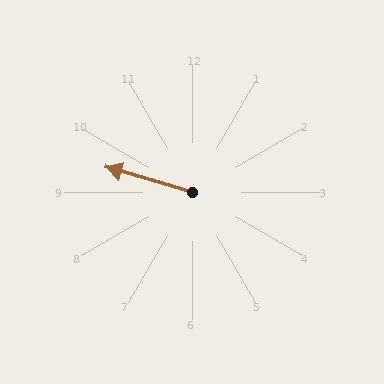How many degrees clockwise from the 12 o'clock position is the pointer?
Approximately 286 degrees.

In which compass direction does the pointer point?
West.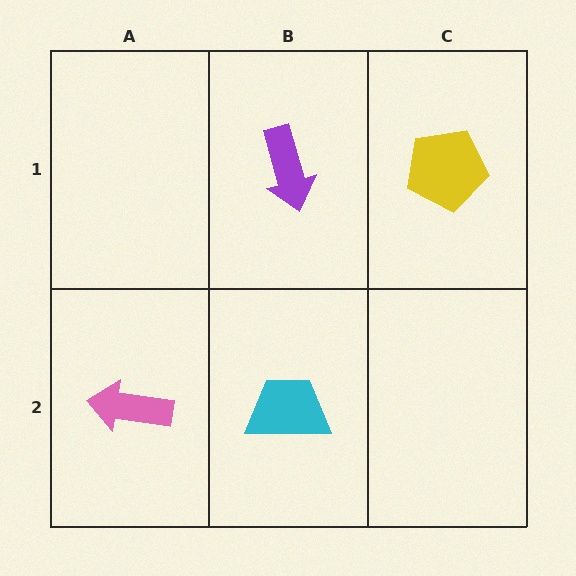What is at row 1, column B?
A purple arrow.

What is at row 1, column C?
A yellow pentagon.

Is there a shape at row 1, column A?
No, that cell is empty.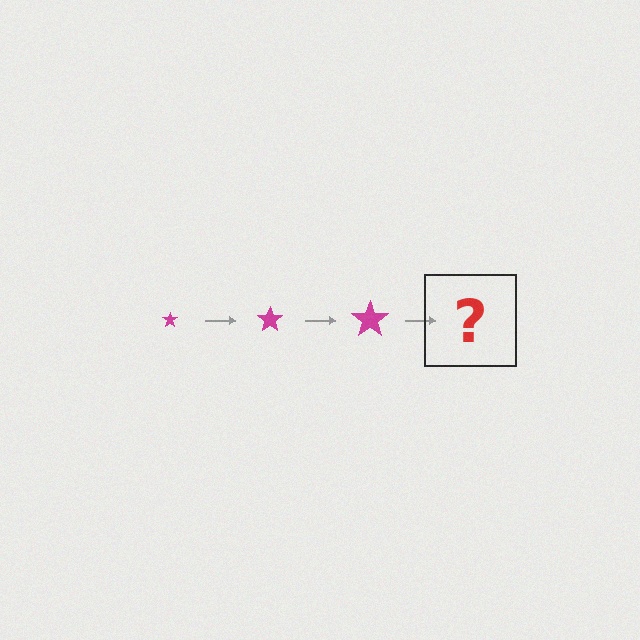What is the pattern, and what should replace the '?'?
The pattern is that the star gets progressively larger each step. The '?' should be a magenta star, larger than the previous one.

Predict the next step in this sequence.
The next step is a magenta star, larger than the previous one.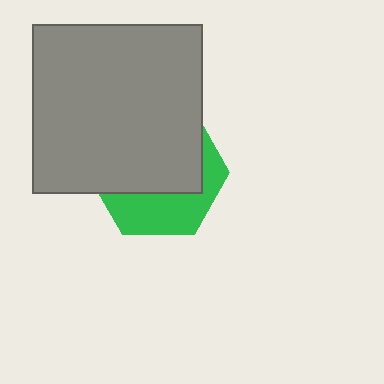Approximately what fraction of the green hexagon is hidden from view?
Roughly 63% of the green hexagon is hidden behind the gray square.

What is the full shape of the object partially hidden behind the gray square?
The partially hidden object is a green hexagon.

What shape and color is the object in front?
The object in front is a gray square.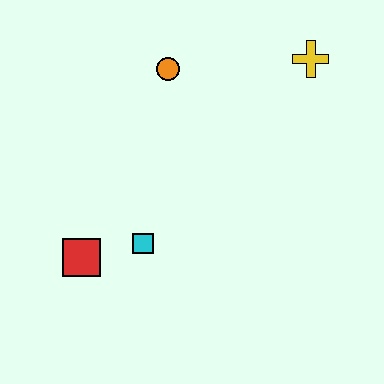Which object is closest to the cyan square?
The red square is closest to the cyan square.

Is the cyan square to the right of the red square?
Yes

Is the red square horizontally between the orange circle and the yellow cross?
No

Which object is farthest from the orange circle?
The red square is farthest from the orange circle.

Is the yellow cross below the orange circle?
No